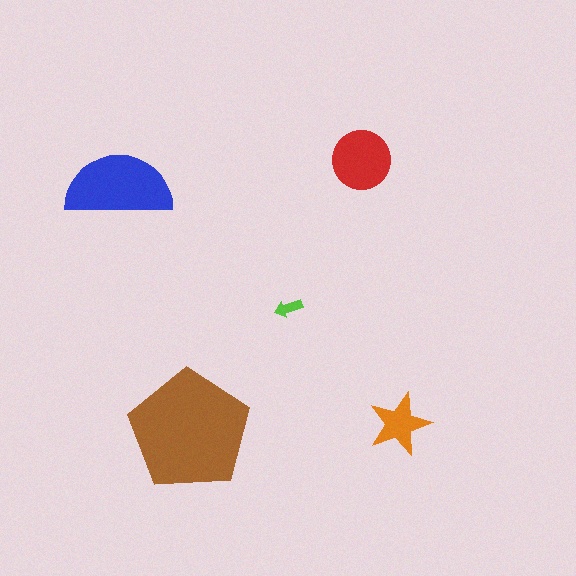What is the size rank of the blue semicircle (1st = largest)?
2nd.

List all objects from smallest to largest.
The lime arrow, the orange star, the red circle, the blue semicircle, the brown pentagon.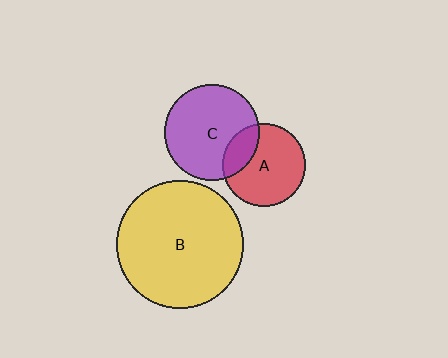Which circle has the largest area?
Circle B (yellow).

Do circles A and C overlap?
Yes.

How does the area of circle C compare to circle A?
Approximately 1.3 times.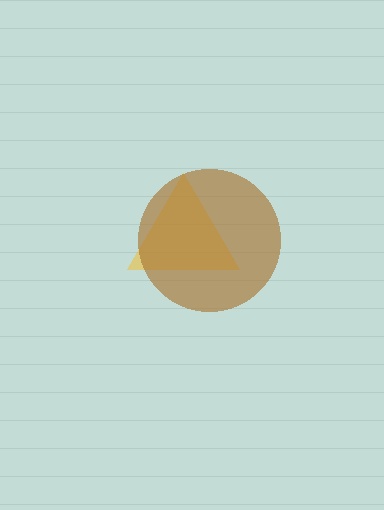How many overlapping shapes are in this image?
There are 2 overlapping shapes in the image.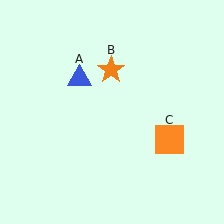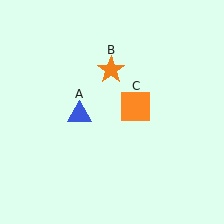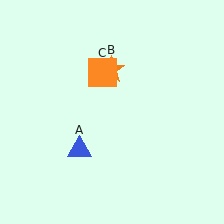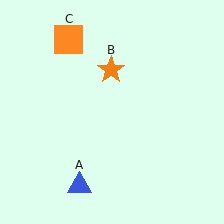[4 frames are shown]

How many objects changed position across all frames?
2 objects changed position: blue triangle (object A), orange square (object C).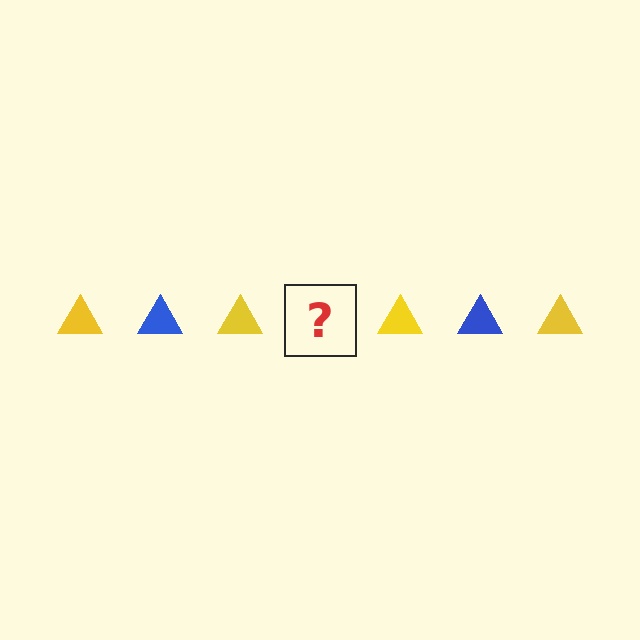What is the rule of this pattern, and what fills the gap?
The rule is that the pattern cycles through yellow, blue triangles. The gap should be filled with a blue triangle.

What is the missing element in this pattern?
The missing element is a blue triangle.